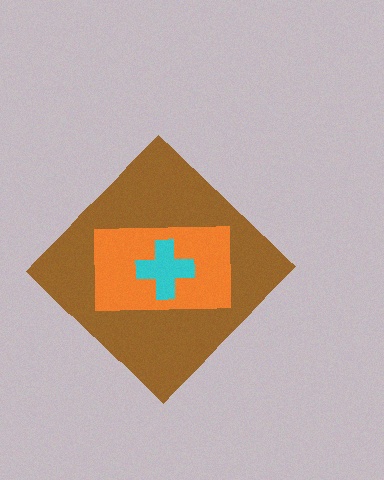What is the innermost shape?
The cyan cross.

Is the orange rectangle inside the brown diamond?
Yes.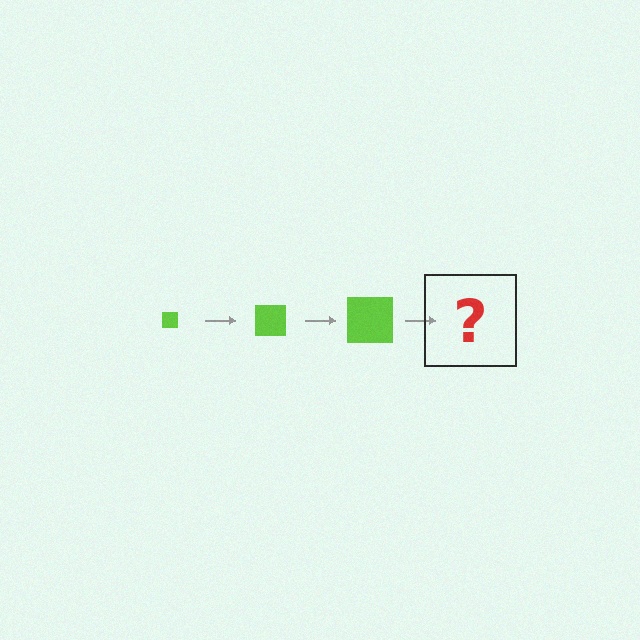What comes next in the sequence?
The next element should be a lime square, larger than the previous one.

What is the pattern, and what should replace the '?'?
The pattern is that the square gets progressively larger each step. The '?' should be a lime square, larger than the previous one.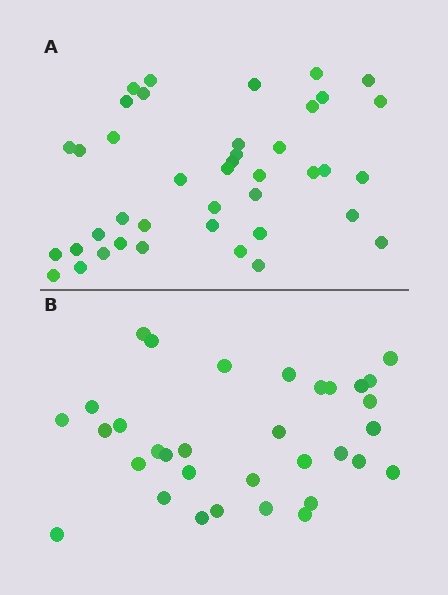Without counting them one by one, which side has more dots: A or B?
Region A (the top region) has more dots.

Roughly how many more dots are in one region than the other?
Region A has roughly 8 or so more dots than region B.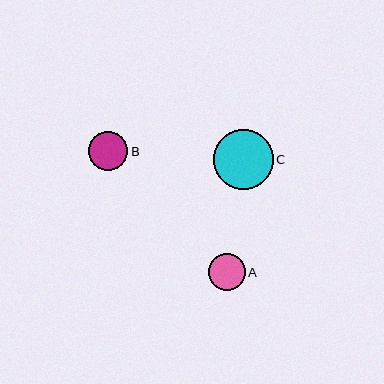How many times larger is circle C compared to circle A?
Circle C is approximately 1.6 times the size of circle A.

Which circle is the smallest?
Circle A is the smallest with a size of approximately 37 pixels.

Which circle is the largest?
Circle C is the largest with a size of approximately 60 pixels.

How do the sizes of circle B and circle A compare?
Circle B and circle A are approximately the same size.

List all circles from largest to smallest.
From largest to smallest: C, B, A.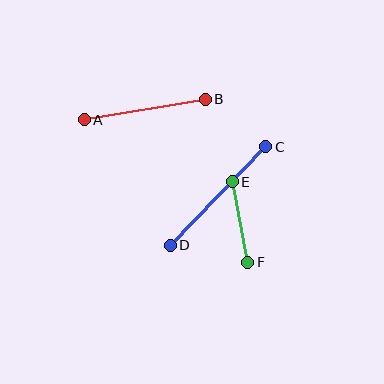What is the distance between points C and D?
The distance is approximately 137 pixels.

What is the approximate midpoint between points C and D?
The midpoint is at approximately (218, 196) pixels.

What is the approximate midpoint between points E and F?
The midpoint is at approximately (240, 222) pixels.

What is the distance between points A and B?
The distance is approximately 123 pixels.